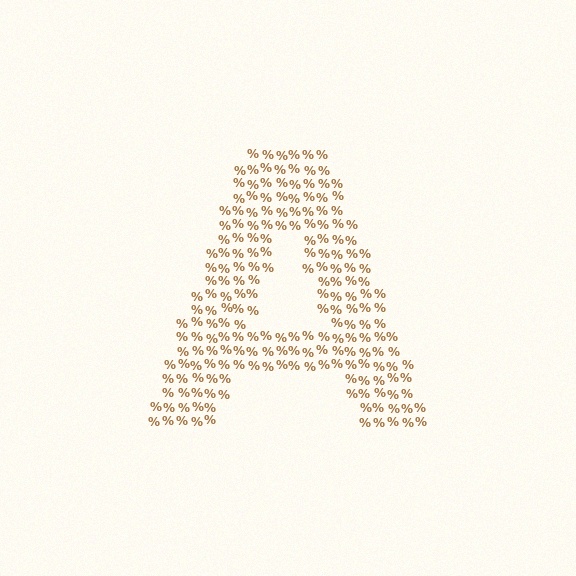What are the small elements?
The small elements are percent signs.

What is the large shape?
The large shape is the letter A.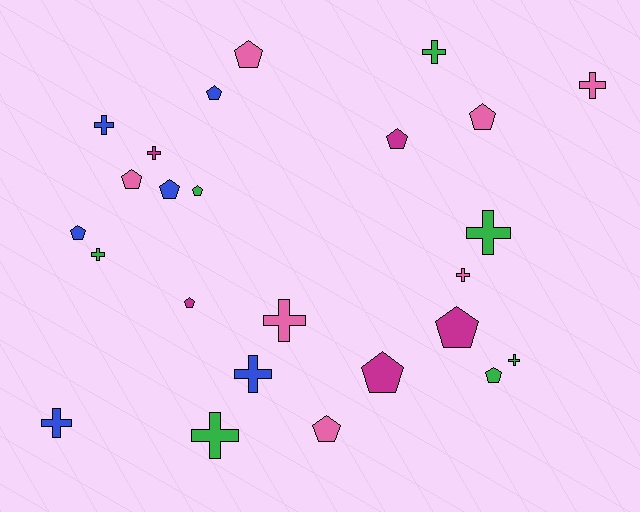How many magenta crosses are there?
There is 1 magenta cross.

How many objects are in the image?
There are 25 objects.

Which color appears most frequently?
Pink, with 7 objects.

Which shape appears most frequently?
Pentagon, with 13 objects.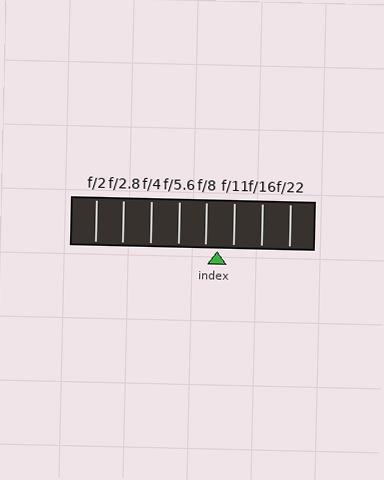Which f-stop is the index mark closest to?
The index mark is closest to f/8.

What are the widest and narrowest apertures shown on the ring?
The widest aperture shown is f/2 and the narrowest is f/22.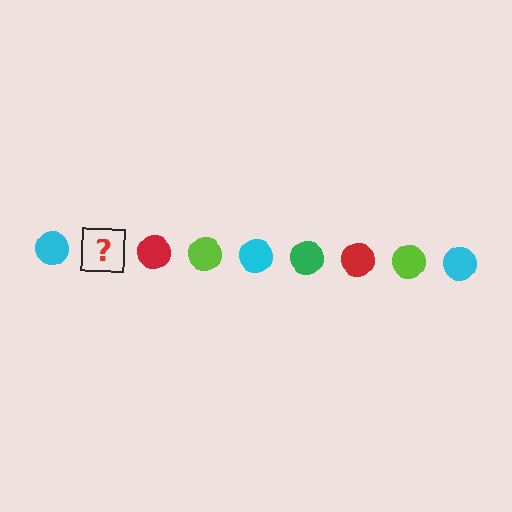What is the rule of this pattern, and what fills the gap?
The rule is that the pattern cycles through cyan, green, red, lime circles. The gap should be filled with a green circle.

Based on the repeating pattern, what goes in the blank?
The blank should be a green circle.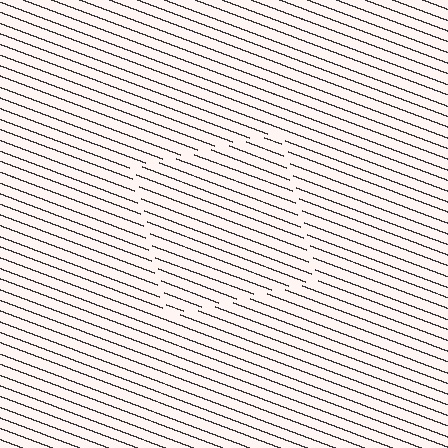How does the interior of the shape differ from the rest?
The interior of the shape contains the same grating, shifted by half a period — the contour is defined by the phase discontinuity where line-ends from the inner and outer gratings abut.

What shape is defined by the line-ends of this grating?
An illusory square. The interior of the shape contains the same grating, shifted by half a period — the contour is defined by the phase discontinuity where line-ends from the inner and outer gratings abut.